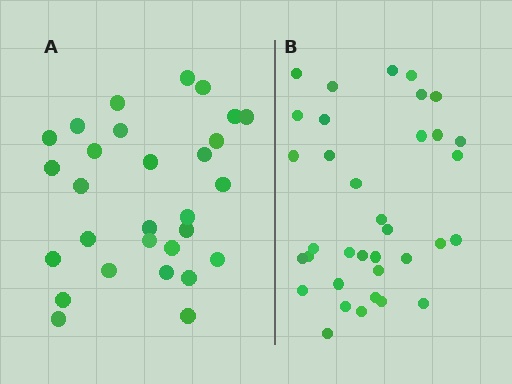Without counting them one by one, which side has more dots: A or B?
Region B (the right region) has more dots.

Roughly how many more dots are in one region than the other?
Region B has about 6 more dots than region A.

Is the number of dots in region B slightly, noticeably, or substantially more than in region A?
Region B has only slightly more — the two regions are fairly close. The ratio is roughly 1.2 to 1.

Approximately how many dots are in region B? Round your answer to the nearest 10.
About 40 dots. (The exact count is 35, which rounds to 40.)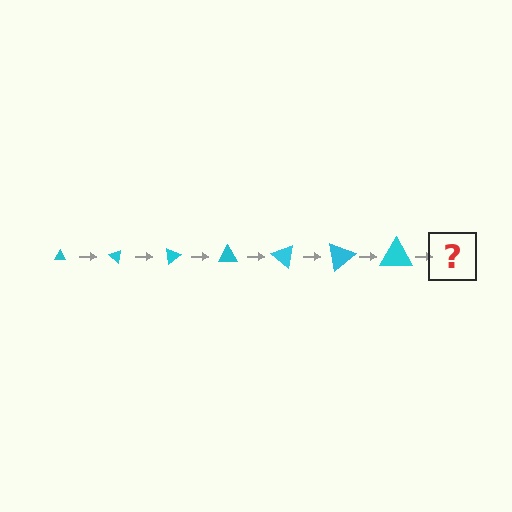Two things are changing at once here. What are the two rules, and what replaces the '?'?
The two rules are that the triangle grows larger each step and it rotates 40 degrees each step. The '?' should be a triangle, larger than the previous one and rotated 280 degrees from the start.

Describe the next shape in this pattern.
It should be a triangle, larger than the previous one and rotated 280 degrees from the start.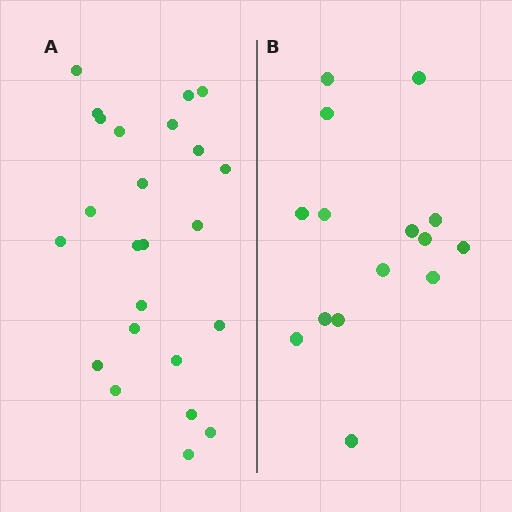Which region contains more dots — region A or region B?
Region A (the left region) has more dots.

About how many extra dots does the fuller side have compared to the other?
Region A has roughly 8 or so more dots than region B.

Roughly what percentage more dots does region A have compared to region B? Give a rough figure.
About 60% more.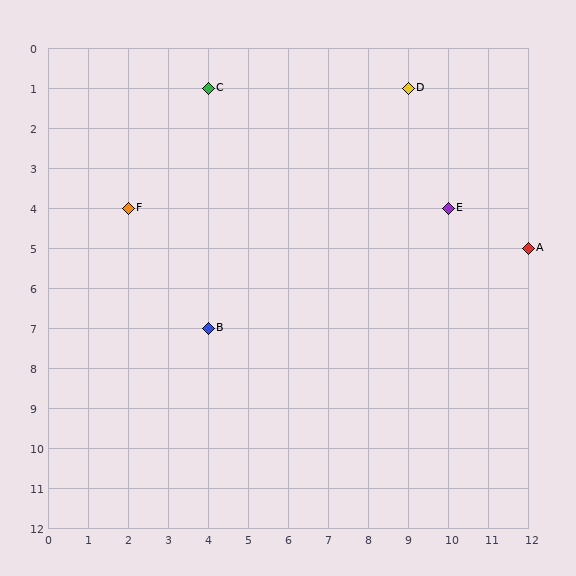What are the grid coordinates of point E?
Point E is at grid coordinates (10, 4).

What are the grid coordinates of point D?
Point D is at grid coordinates (9, 1).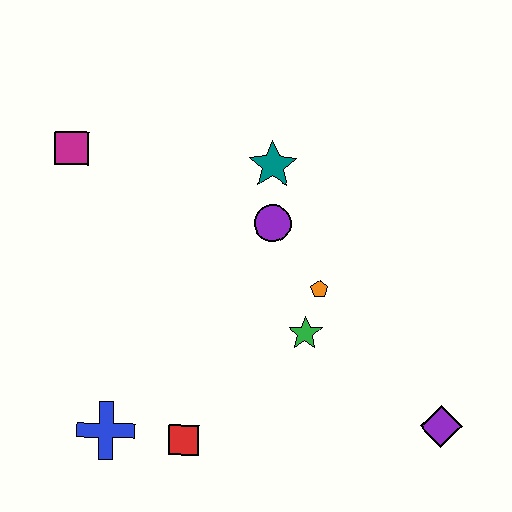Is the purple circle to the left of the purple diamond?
Yes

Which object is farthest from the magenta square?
The purple diamond is farthest from the magenta square.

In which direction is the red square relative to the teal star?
The red square is below the teal star.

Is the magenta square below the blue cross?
No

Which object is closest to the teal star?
The purple circle is closest to the teal star.